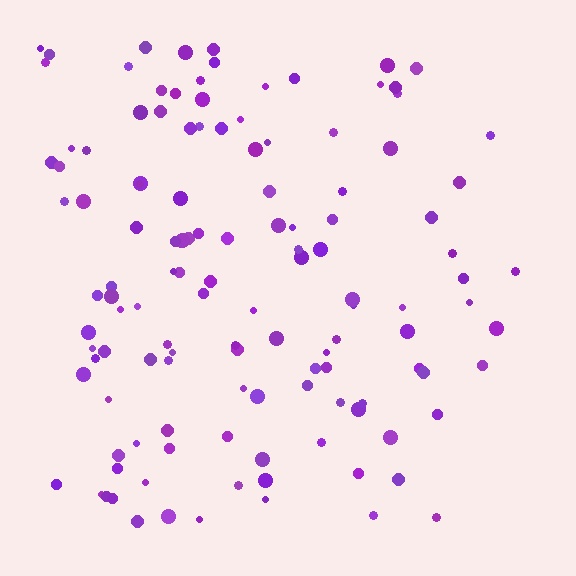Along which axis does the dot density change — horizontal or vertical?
Horizontal.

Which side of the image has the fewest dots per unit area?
The right.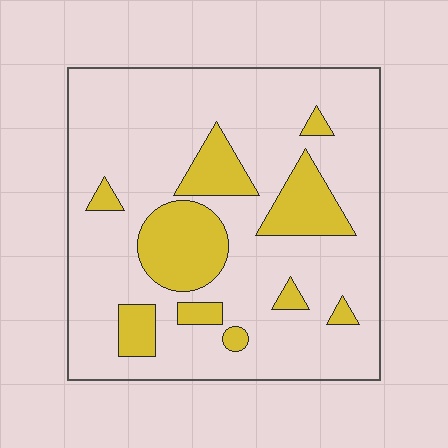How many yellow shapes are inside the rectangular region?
10.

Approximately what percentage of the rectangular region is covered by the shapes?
Approximately 20%.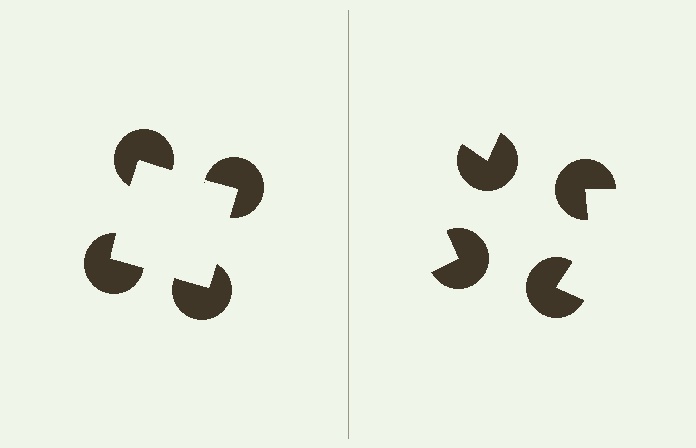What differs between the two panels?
The pac-man discs are positioned identically on both sides; only the wedge orientations differ. On the left they align to a square; on the right they are misaligned.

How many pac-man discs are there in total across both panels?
8 — 4 on each side.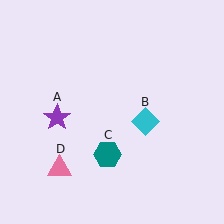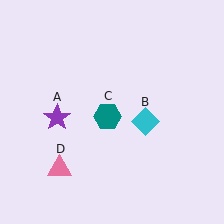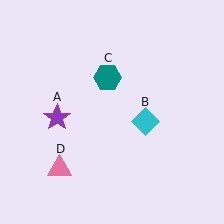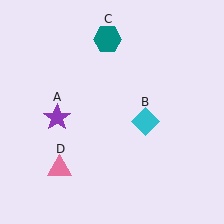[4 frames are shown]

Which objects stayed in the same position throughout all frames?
Purple star (object A) and cyan diamond (object B) and pink triangle (object D) remained stationary.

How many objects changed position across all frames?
1 object changed position: teal hexagon (object C).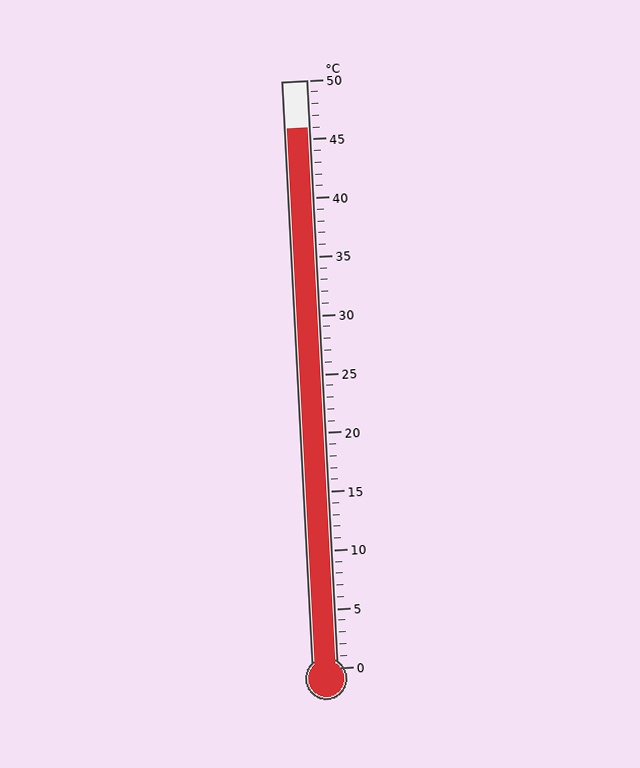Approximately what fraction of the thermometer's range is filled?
The thermometer is filled to approximately 90% of its range.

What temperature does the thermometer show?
The thermometer shows approximately 46°C.